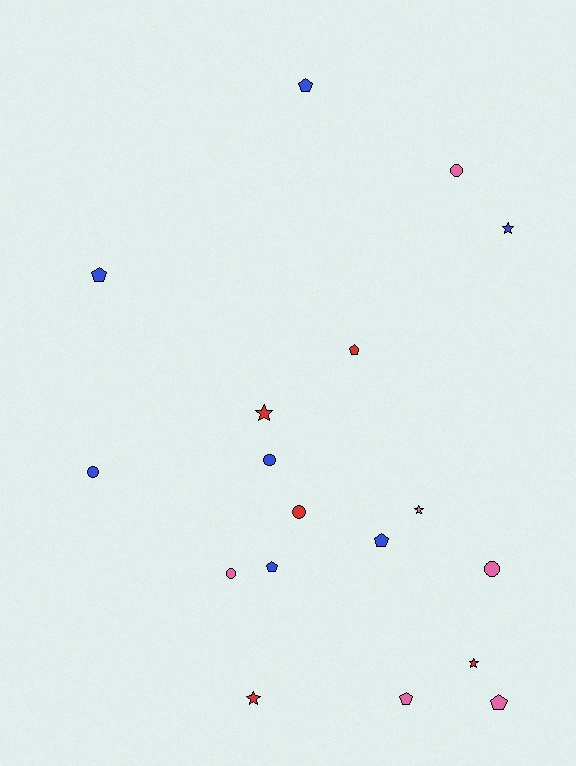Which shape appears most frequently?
Pentagon, with 7 objects.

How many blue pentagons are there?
There are 4 blue pentagons.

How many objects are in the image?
There are 18 objects.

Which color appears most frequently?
Blue, with 7 objects.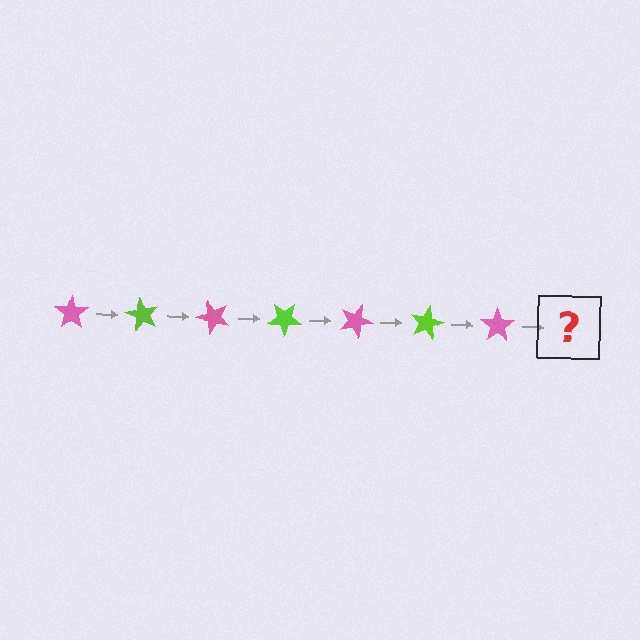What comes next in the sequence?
The next element should be a lime star, rotated 420 degrees from the start.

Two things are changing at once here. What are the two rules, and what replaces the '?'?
The two rules are that it rotates 60 degrees each step and the color cycles through pink and lime. The '?' should be a lime star, rotated 420 degrees from the start.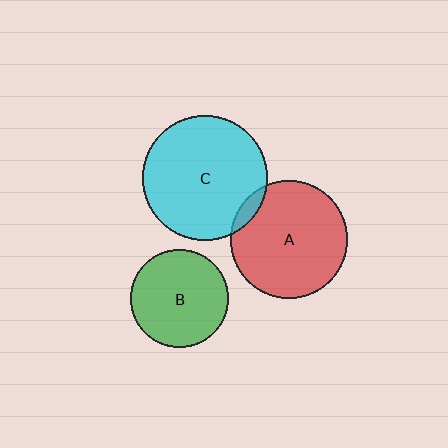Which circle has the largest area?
Circle C (cyan).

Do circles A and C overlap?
Yes.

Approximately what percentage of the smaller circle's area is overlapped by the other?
Approximately 5%.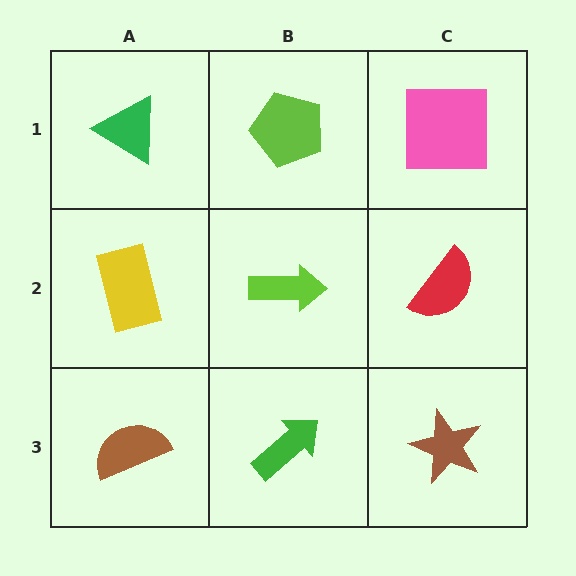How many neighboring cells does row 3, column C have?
2.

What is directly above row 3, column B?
A lime arrow.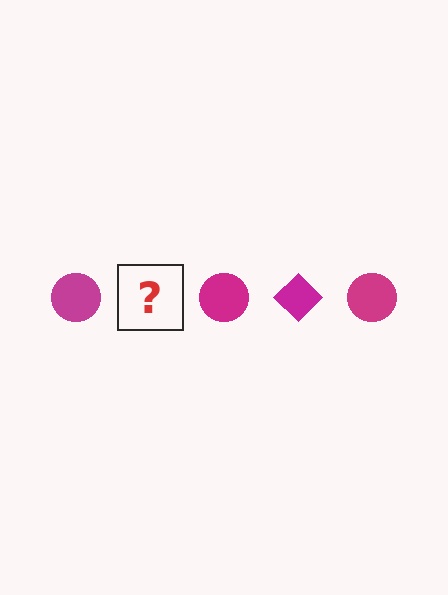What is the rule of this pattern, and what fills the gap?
The rule is that the pattern cycles through circle, diamond shapes in magenta. The gap should be filled with a magenta diamond.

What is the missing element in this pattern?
The missing element is a magenta diamond.